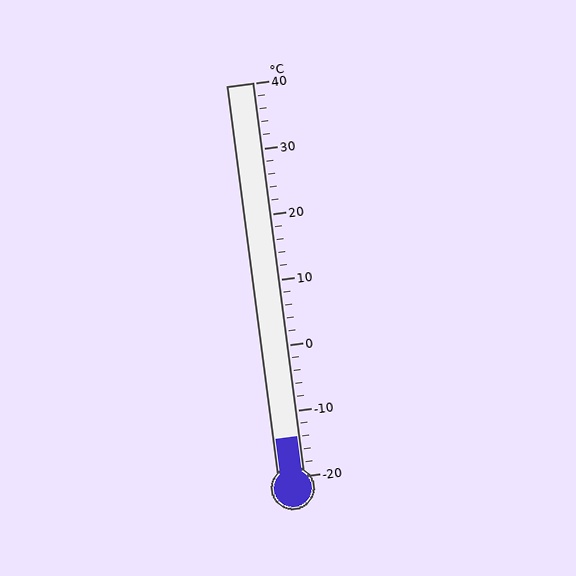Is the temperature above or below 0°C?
The temperature is below 0°C.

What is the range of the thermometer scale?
The thermometer scale ranges from -20°C to 40°C.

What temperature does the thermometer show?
The thermometer shows approximately -14°C.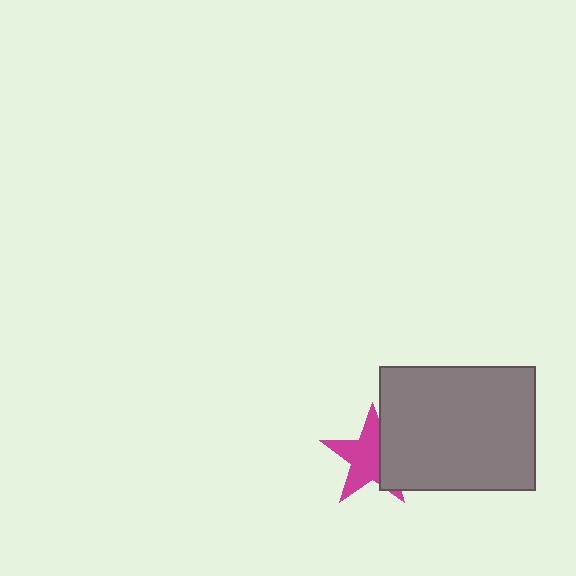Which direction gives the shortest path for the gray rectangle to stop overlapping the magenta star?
Moving right gives the shortest separation.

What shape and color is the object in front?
The object in front is a gray rectangle.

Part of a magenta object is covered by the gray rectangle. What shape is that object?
It is a star.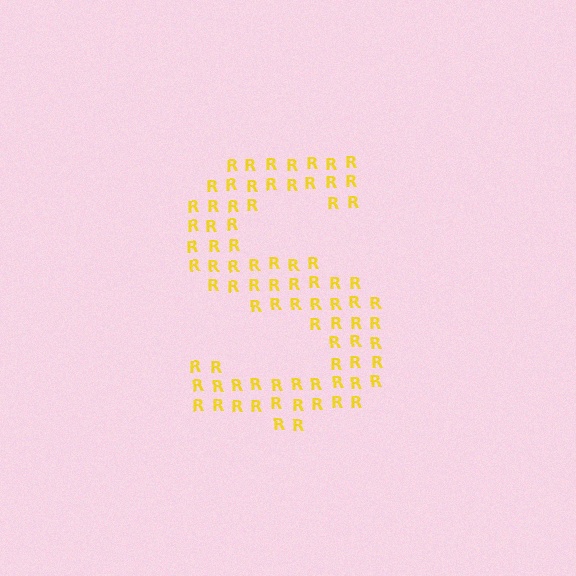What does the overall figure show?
The overall figure shows the letter S.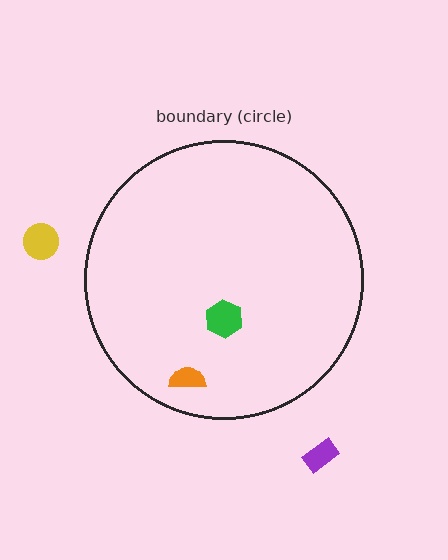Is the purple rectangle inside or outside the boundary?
Outside.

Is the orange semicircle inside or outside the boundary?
Inside.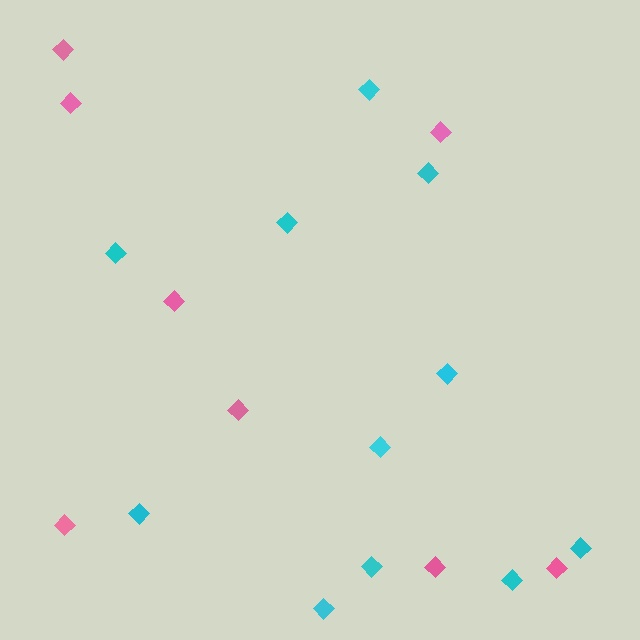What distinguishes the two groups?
There are 2 groups: one group of pink diamonds (8) and one group of cyan diamonds (11).